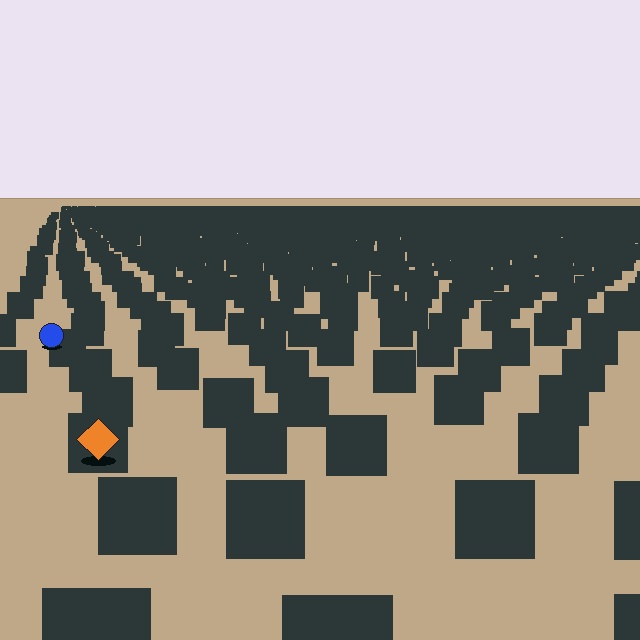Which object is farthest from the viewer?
The blue circle is farthest from the viewer. It appears smaller and the ground texture around it is denser.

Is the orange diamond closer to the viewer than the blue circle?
Yes. The orange diamond is closer — you can tell from the texture gradient: the ground texture is coarser near it.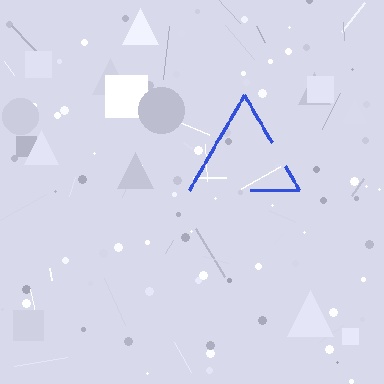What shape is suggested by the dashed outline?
The dashed outline suggests a triangle.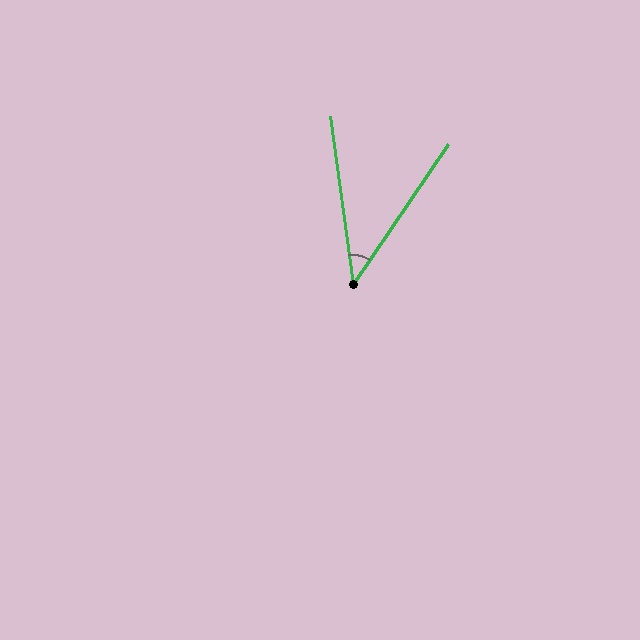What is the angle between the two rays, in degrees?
Approximately 42 degrees.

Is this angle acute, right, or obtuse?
It is acute.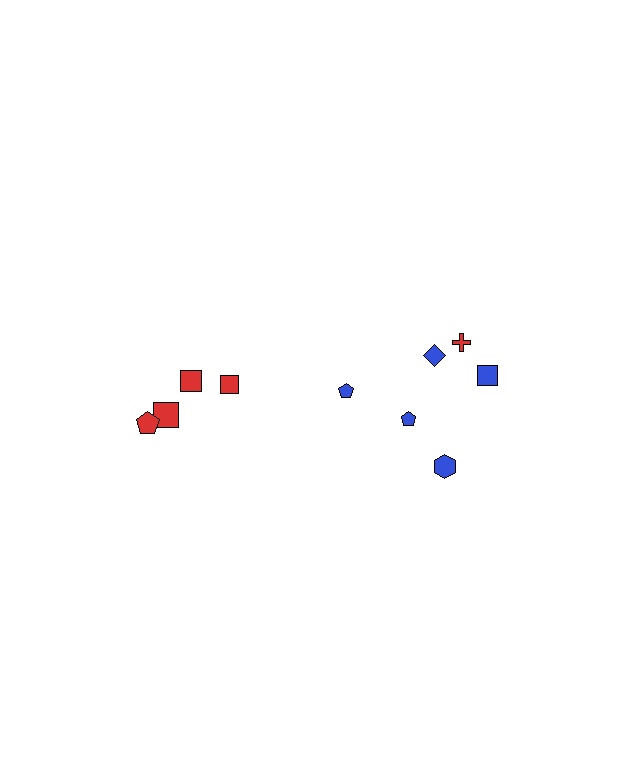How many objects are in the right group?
There are 6 objects.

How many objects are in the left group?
There are 4 objects.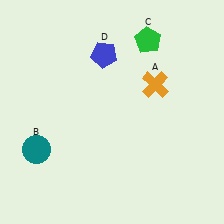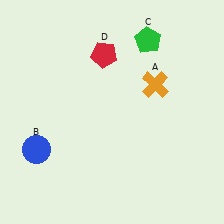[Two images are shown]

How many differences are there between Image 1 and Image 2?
There are 2 differences between the two images.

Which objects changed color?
B changed from teal to blue. D changed from blue to red.